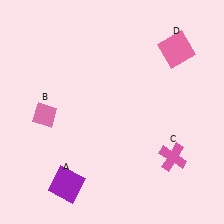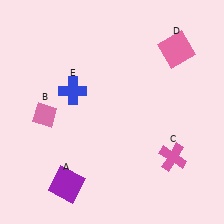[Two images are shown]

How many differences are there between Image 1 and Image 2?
There is 1 difference between the two images.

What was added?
A blue cross (E) was added in Image 2.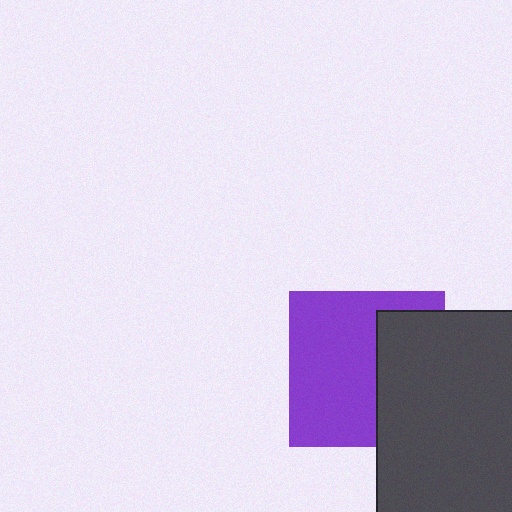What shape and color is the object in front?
The object in front is a dark gray rectangle.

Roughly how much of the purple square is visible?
About half of it is visible (roughly 60%).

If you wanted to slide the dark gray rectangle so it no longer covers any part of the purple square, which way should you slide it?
Slide it right — that is the most direct way to separate the two shapes.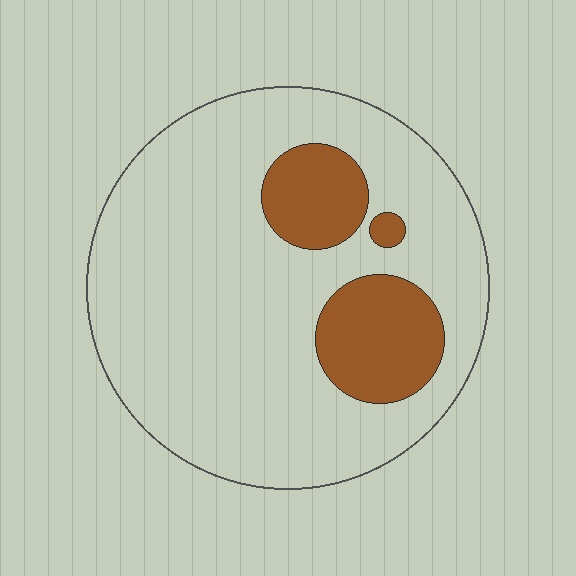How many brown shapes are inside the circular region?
3.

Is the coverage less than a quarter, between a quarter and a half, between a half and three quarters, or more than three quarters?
Less than a quarter.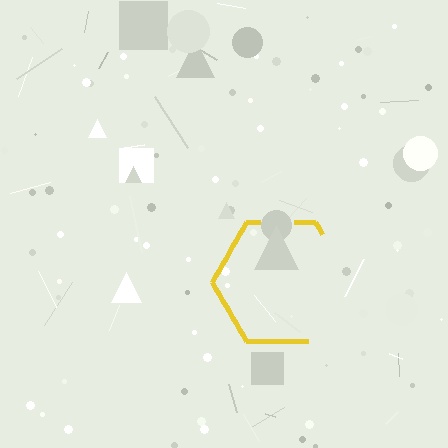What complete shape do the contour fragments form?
The contour fragments form a hexagon.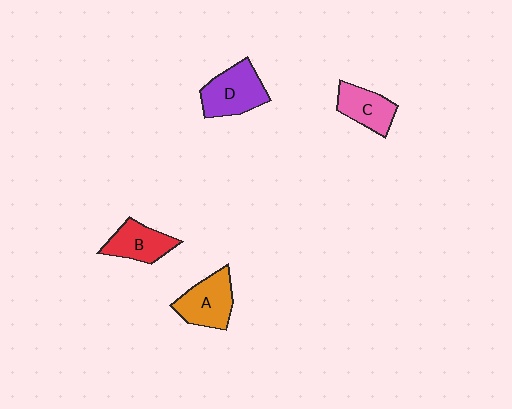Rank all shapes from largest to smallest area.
From largest to smallest: D (purple), A (orange), B (red), C (pink).